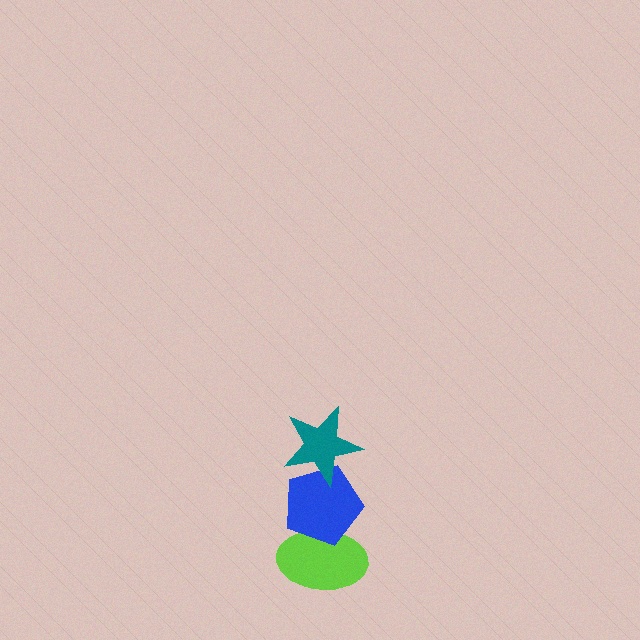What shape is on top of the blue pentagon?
The teal star is on top of the blue pentagon.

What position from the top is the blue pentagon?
The blue pentagon is 2nd from the top.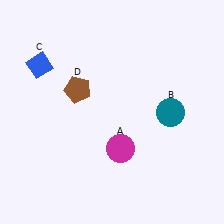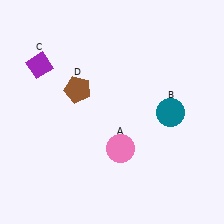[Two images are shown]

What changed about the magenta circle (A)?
In Image 1, A is magenta. In Image 2, it changed to pink.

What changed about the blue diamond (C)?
In Image 1, C is blue. In Image 2, it changed to purple.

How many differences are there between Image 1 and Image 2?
There are 2 differences between the two images.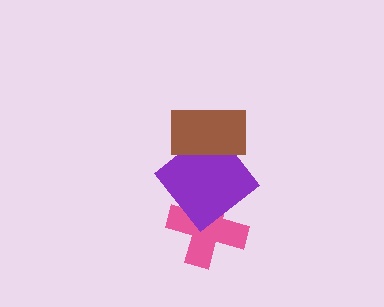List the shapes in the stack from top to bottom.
From top to bottom: the brown rectangle, the purple diamond, the pink cross.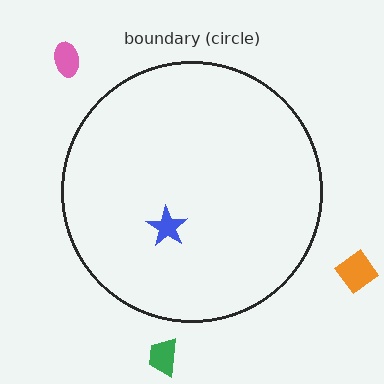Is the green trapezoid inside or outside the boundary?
Outside.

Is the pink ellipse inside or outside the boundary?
Outside.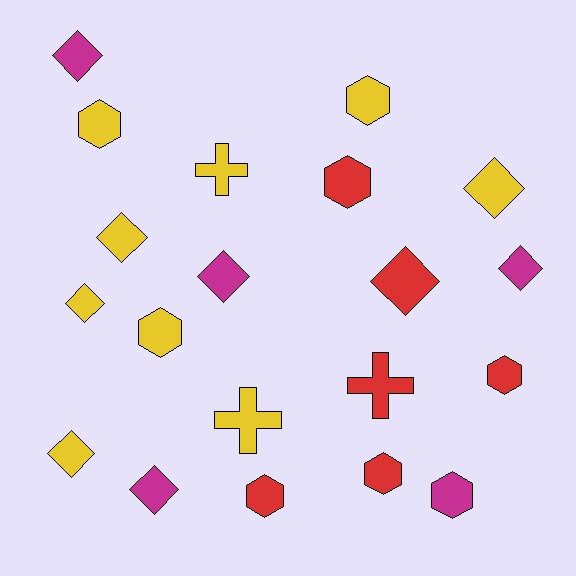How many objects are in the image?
There are 20 objects.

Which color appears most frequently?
Yellow, with 9 objects.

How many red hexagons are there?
There are 4 red hexagons.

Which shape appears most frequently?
Diamond, with 9 objects.